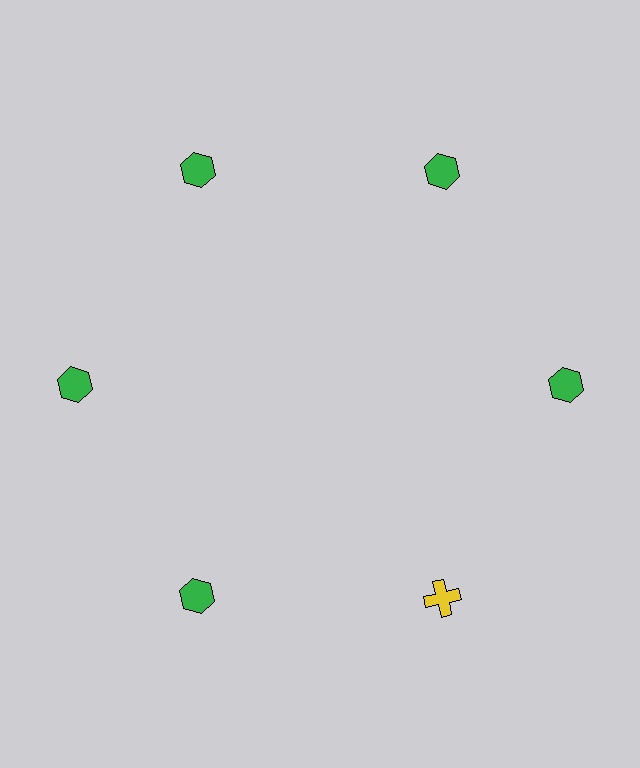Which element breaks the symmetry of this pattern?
The yellow cross at roughly the 5 o'clock position breaks the symmetry. All other shapes are green hexagons.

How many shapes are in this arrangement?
There are 6 shapes arranged in a ring pattern.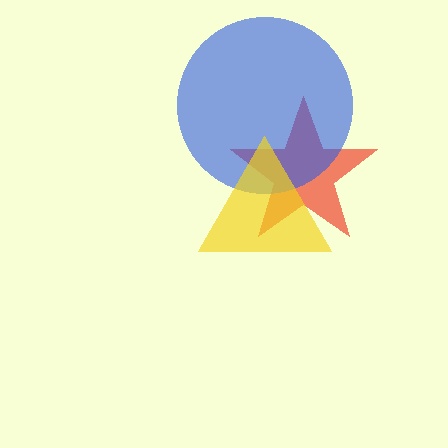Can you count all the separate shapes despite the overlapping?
Yes, there are 3 separate shapes.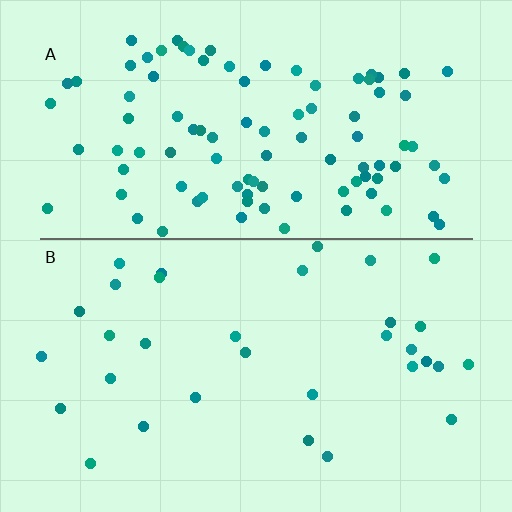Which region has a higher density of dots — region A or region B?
A (the top).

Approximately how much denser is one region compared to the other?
Approximately 3.1× — region A over region B.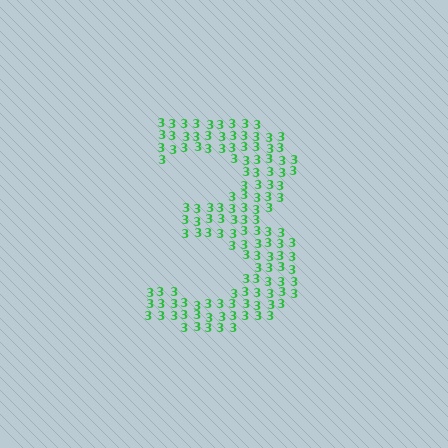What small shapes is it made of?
It is made of small digit 3's.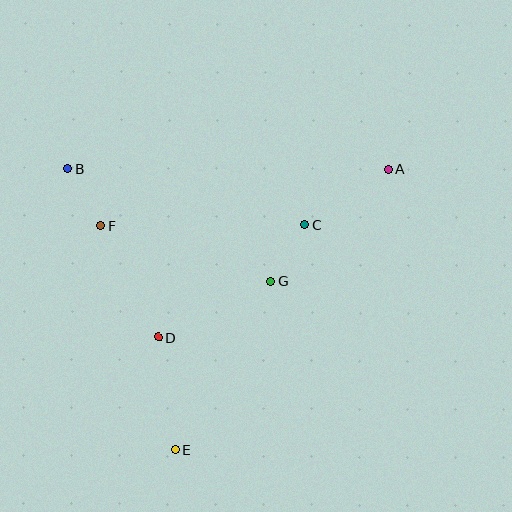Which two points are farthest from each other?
Points A and E are farthest from each other.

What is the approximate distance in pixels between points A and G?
The distance between A and G is approximately 163 pixels.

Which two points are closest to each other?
Points B and F are closest to each other.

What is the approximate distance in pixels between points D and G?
The distance between D and G is approximately 126 pixels.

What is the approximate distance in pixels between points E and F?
The distance between E and F is approximately 236 pixels.